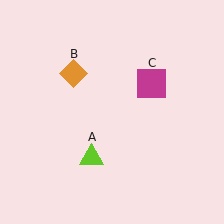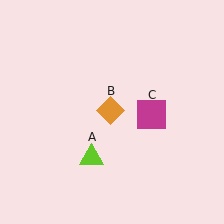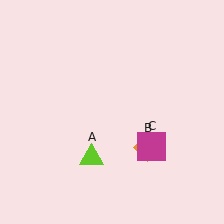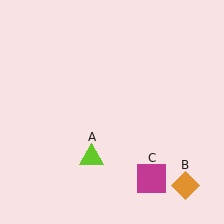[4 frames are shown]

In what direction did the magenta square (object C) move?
The magenta square (object C) moved down.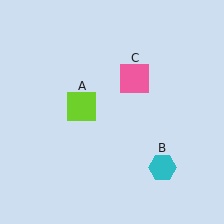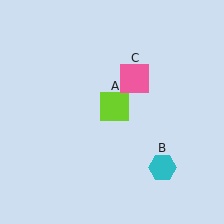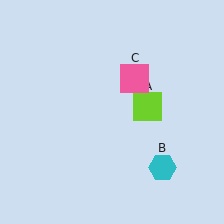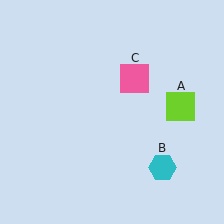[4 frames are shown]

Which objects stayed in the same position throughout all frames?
Cyan hexagon (object B) and pink square (object C) remained stationary.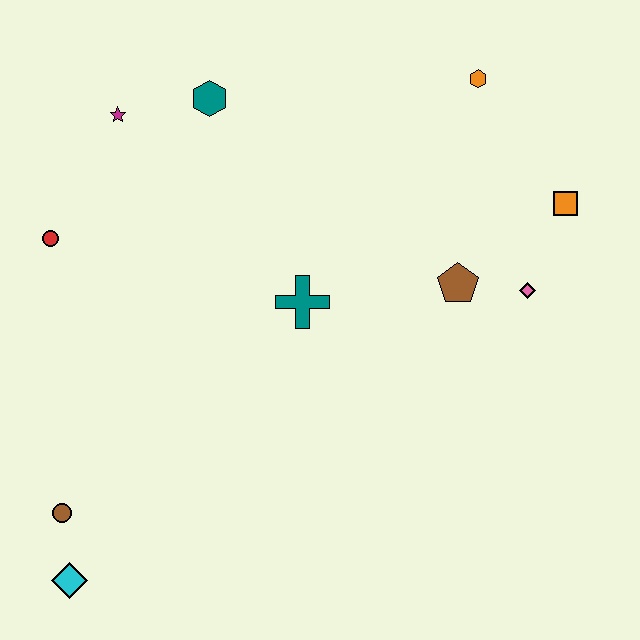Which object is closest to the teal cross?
The brown pentagon is closest to the teal cross.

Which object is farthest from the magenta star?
The cyan diamond is farthest from the magenta star.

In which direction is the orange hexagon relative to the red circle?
The orange hexagon is to the right of the red circle.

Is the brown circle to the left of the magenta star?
Yes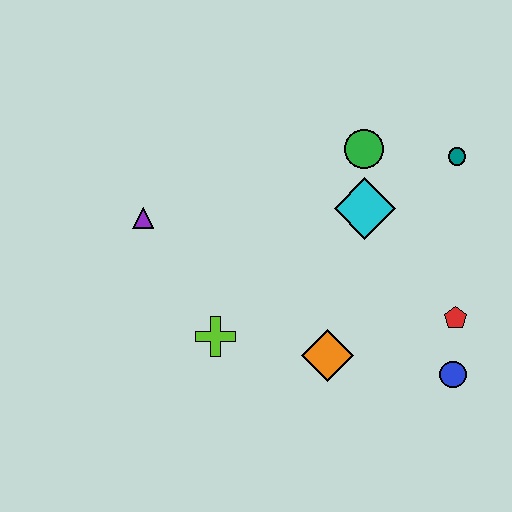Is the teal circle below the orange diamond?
No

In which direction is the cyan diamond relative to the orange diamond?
The cyan diamond is above the orange diamond.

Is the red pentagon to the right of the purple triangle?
Yes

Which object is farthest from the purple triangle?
The blue circle is farthest from the purple triangle.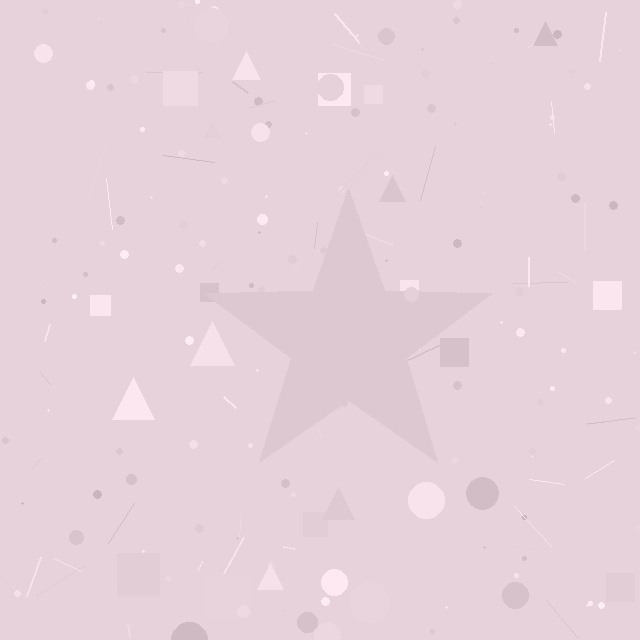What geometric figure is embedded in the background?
A star is embedded in the background.